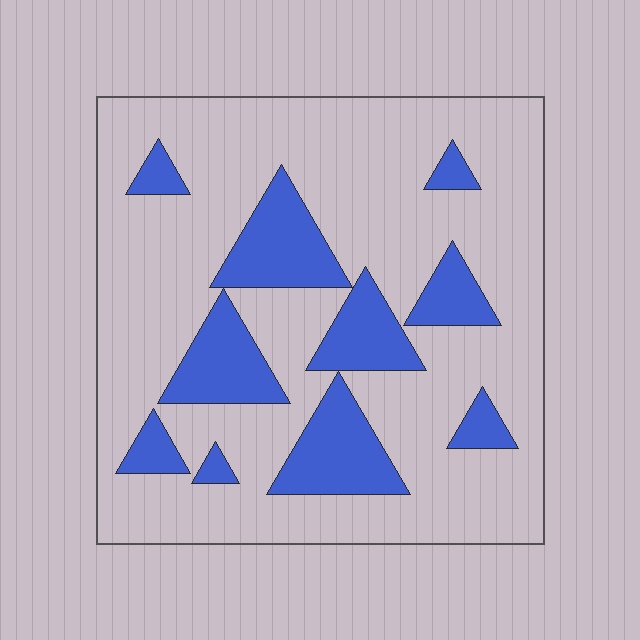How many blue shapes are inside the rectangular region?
10.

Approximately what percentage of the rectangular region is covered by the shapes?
Approximately 25%.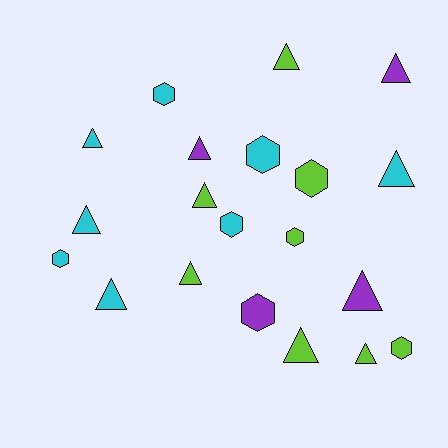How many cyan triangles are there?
There are 4 cyan triangles.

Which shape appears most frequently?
Triangle, with 12 objects.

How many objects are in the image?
There are 20 objects.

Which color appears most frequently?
Lime, with 8 objects.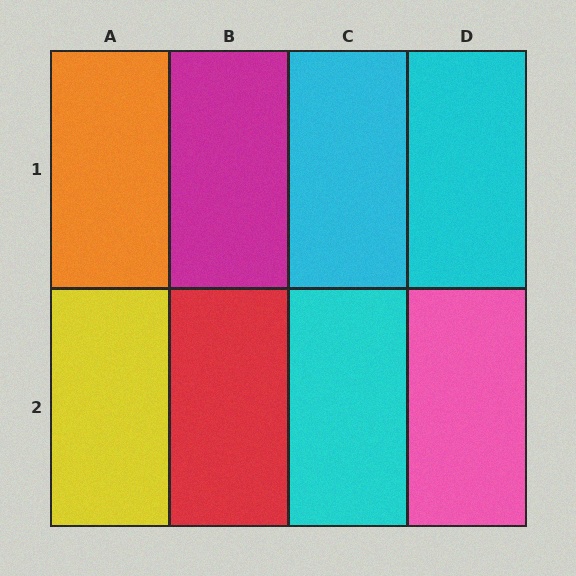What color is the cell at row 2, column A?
Yellow.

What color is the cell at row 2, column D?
Pink.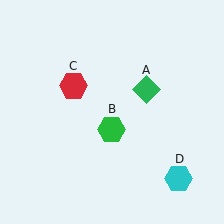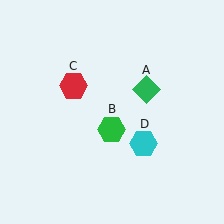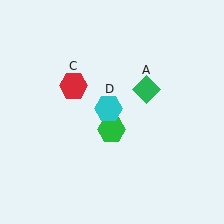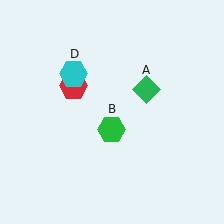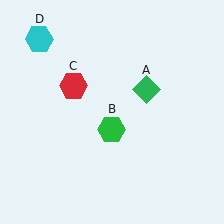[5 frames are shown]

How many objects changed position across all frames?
1 object changed position: cyan hexagon (object D).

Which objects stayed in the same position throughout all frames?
Green diamond (object A) and green hexagon (object B) and red hexagon (object C) remained stationary.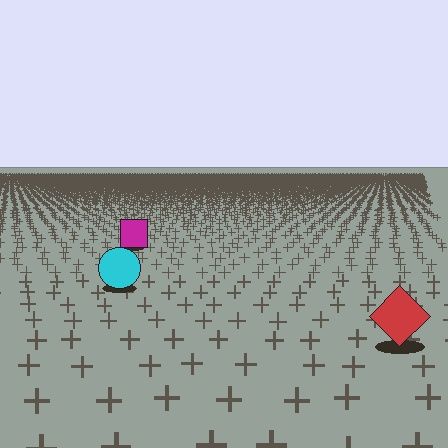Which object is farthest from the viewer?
The magenta square is farthest from the viewer. It appears smaller and the ground texture around it is denser.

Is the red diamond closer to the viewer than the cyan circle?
Yes. The red diamond is closer — you can tell from the texture gradient: the ground texture is coarser near it.